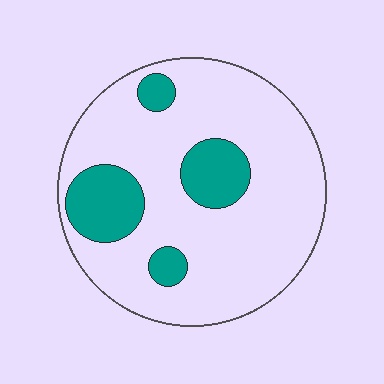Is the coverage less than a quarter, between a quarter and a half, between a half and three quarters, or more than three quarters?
Less than a quarter.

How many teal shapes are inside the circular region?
4.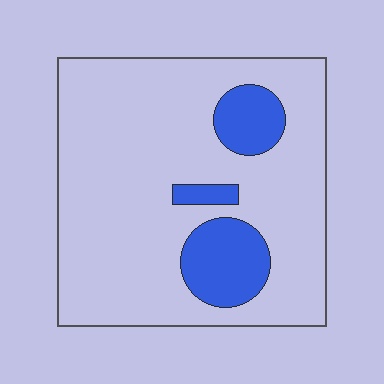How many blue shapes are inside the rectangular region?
3.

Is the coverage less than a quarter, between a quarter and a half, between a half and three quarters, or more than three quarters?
Less than a quarter.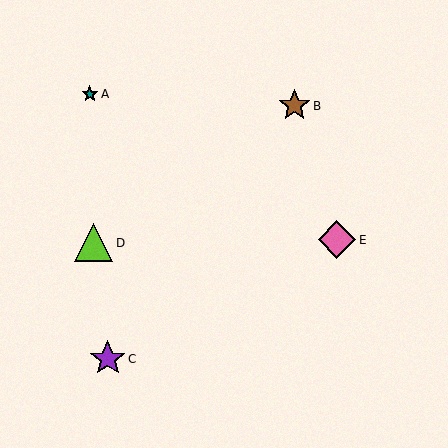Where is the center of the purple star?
The center of the purple star is at (108, 359).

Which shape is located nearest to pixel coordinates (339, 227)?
The pink diamond (labeled E) at (337, 240) is nearest to that location.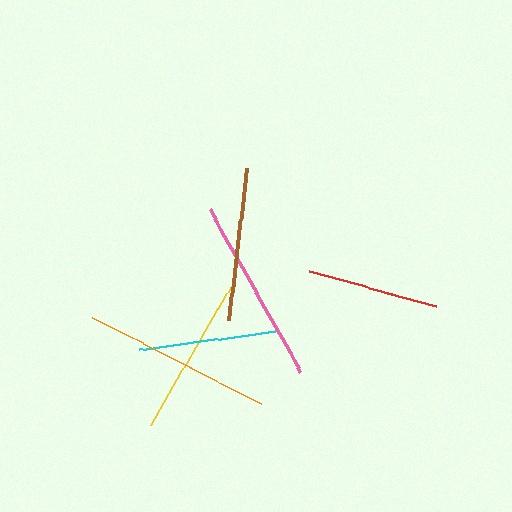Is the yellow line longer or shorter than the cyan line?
The yellow line is longer than the cyan line.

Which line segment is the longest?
The orange line is the longest at approximately 190 pixels.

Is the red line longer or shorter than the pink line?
The pink line is longer than the red line.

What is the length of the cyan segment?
The cyan segment is approximately 138 pixels long.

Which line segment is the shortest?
The red line is the shortest at approximately 132 pixels.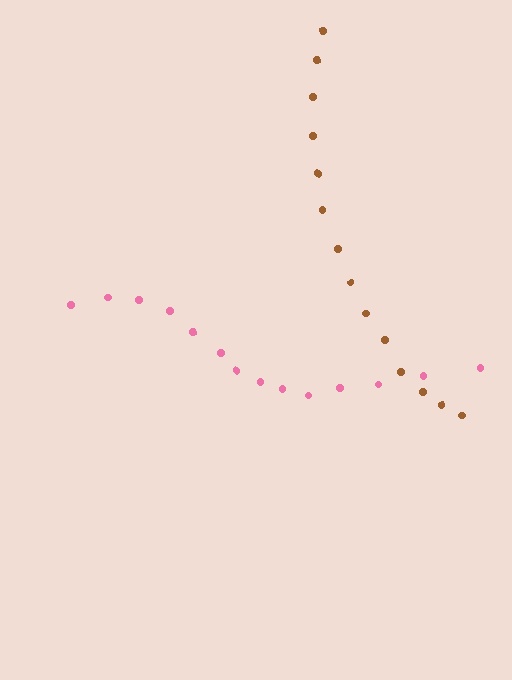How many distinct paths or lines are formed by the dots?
There are 2 distinct paths.